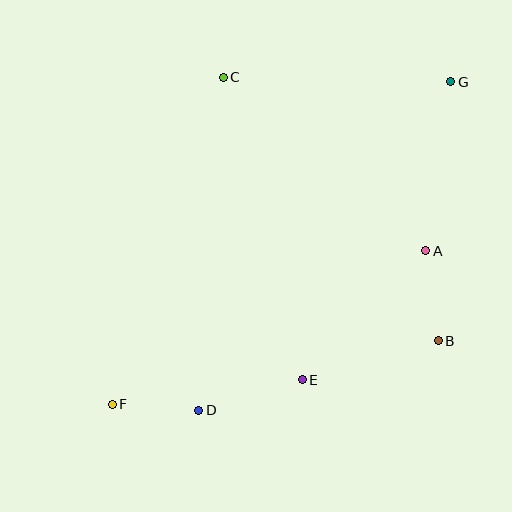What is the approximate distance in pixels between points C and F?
The distance between C and F is approximately 345 pixels.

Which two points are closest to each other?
Points D and F are closest to each other.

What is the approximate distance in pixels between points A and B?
The distance between A and B is approximately 91 pixels.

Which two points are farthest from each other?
Points F and G are farthest from each other.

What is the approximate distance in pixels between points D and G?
The distance between D and G is approximately 414 pixels.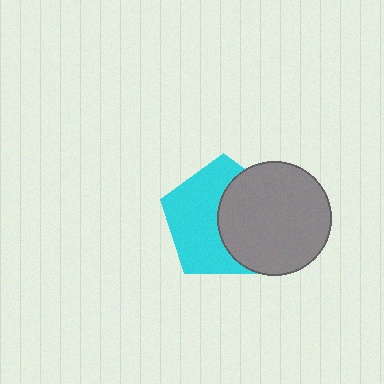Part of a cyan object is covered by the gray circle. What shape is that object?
It is a pentagon.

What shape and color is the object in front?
The object in front is a gray circle.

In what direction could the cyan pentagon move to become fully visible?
The cyan pentagon could move left. That would shift it out from behind the gray circle entirely.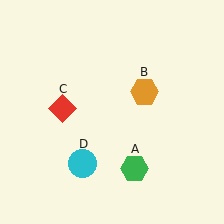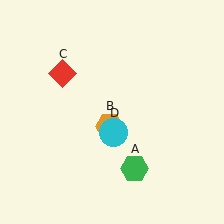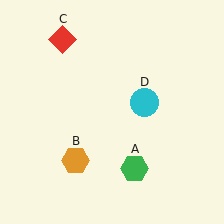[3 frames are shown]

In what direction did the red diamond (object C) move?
The red diamond (object C) moved up.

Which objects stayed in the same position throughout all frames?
Green hexagon (object A) remained stationary.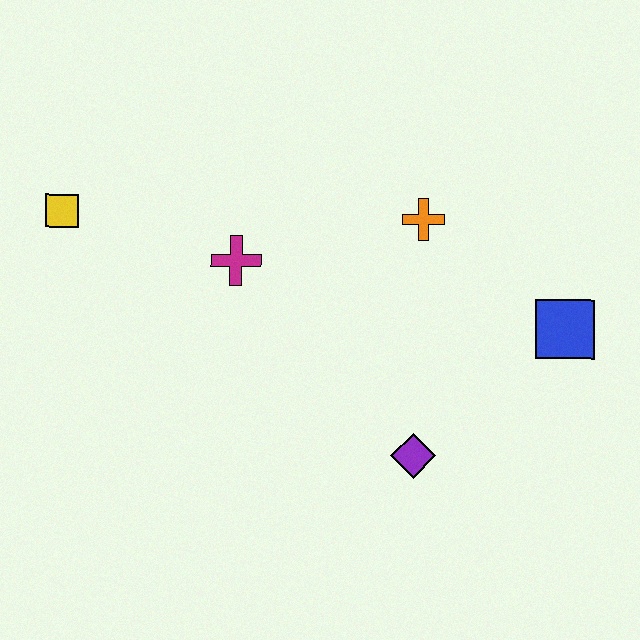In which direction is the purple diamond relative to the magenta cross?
The purple diamond is below the magenta cross.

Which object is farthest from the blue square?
The yellow square is farthest from the blue square.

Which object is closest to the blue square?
The orange cross is closest to the blue square.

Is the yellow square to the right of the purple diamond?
No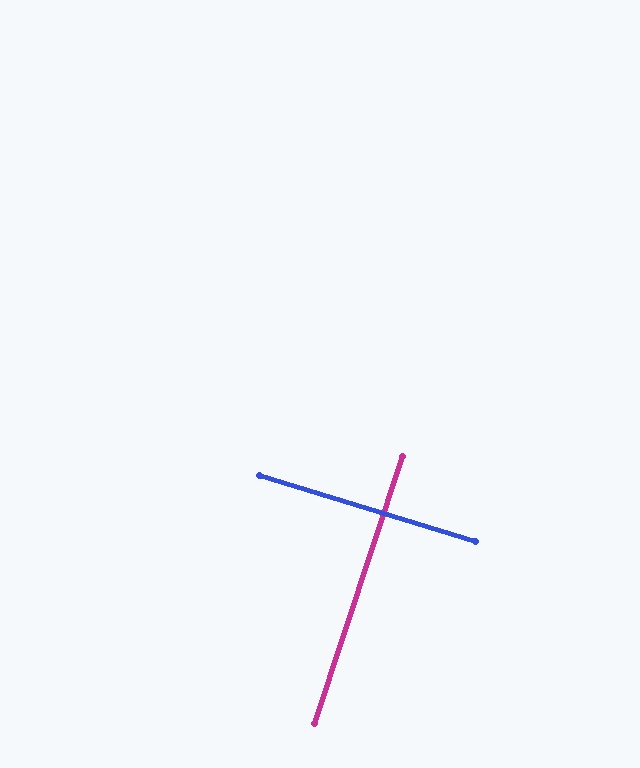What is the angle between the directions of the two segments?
Approximately 89 degrees.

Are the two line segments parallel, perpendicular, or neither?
Perpendicular — they meet at approximately 89°.